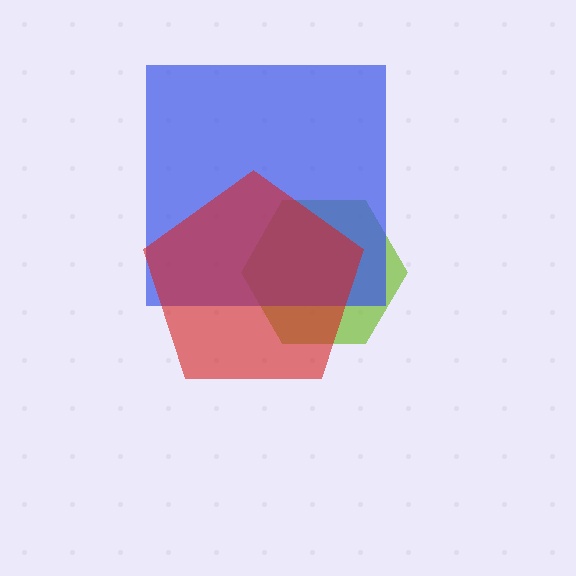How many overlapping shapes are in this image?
There are 3 overlapping shapes in the image.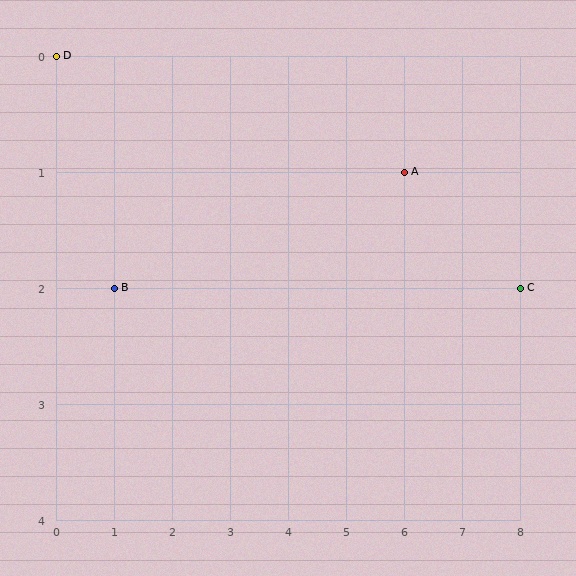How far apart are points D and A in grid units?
Points D and A are 6 columns and 1 row apart (about 6.1 grid units diagonally).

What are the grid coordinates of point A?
Point A is at grid coordinates (6, 1).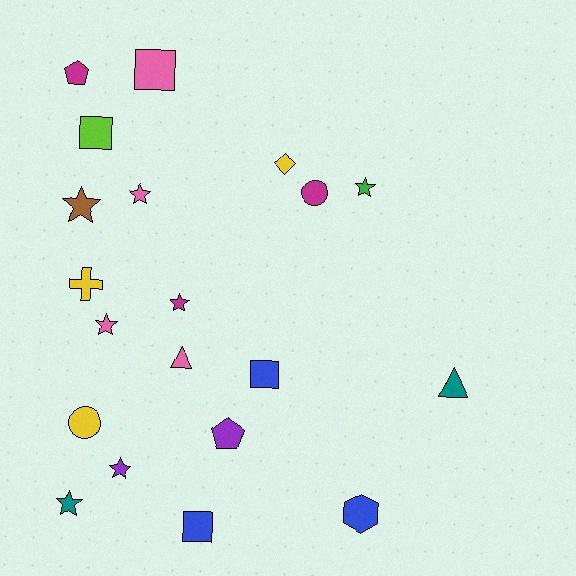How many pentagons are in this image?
There are 2 pentagons.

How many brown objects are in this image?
There is 1 brown object.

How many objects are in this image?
There are 20 objects.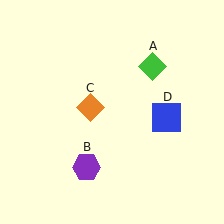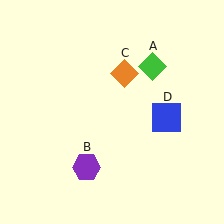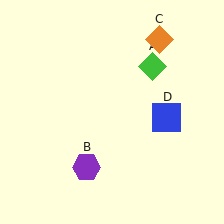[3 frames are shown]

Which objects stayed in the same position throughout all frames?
Green diamond (object A) and purple hexagon (object B) and blue square (object D) remained stationary.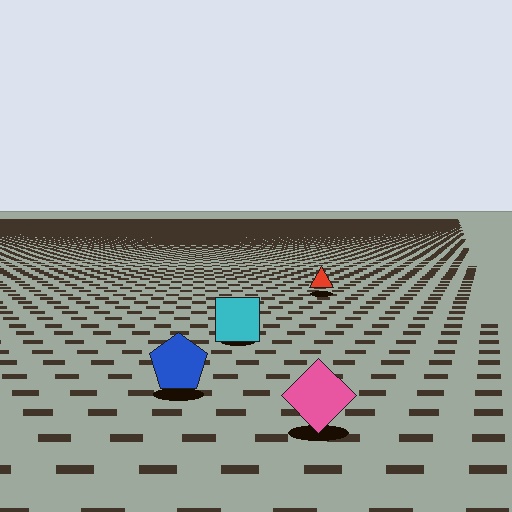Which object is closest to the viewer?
The pink diamond is closest. The texture marks near it are larger and more spread out.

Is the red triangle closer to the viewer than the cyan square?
No. The cyan square is closer — you can tell from the texture gradient: the ground texture is coarser near it.